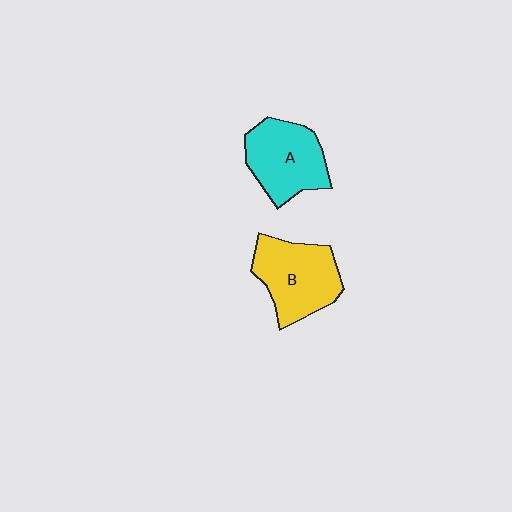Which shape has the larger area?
Shape B (yellow).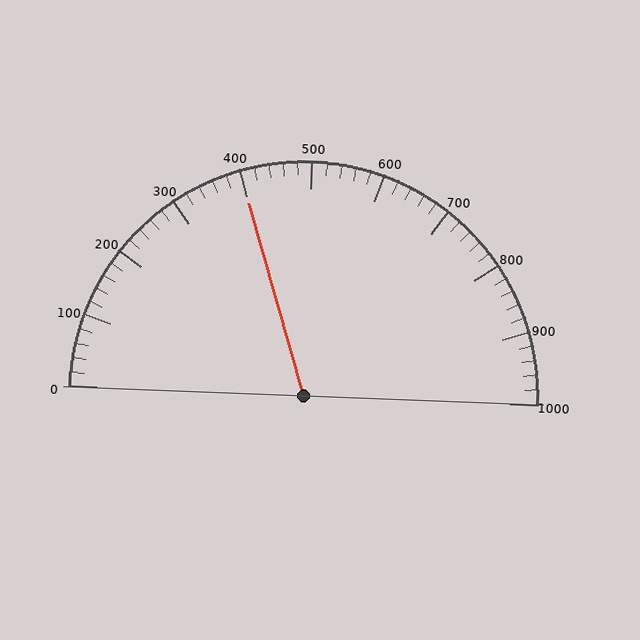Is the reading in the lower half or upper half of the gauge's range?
The reading is in the lower half of the range (0 to 1000).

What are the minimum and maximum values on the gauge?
The gauge ranges from 0 to 1000.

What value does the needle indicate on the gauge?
The needle indicates approximately 400.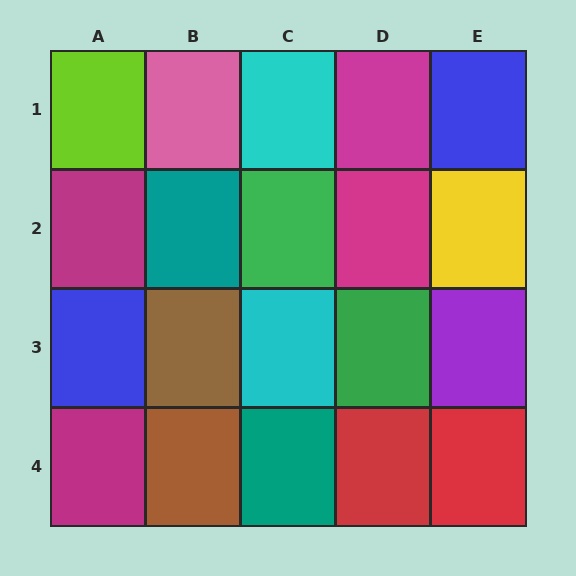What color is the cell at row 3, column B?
Brown.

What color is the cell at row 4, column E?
Red.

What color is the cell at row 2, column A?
Magenta.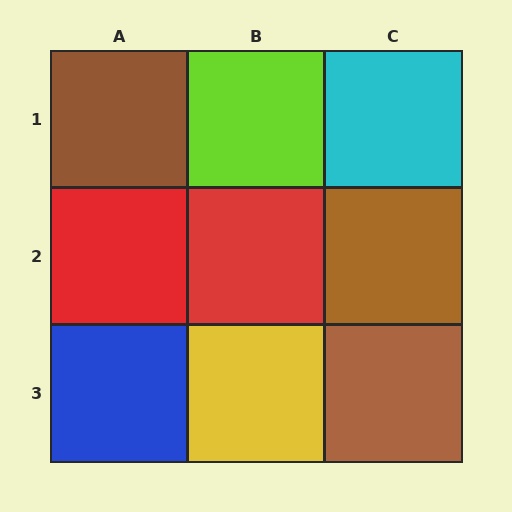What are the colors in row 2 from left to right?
Red, red, brown.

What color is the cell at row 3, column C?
Brown.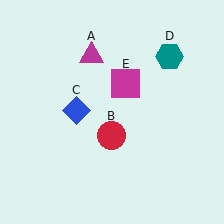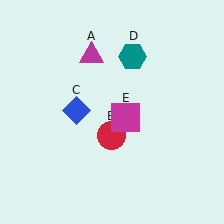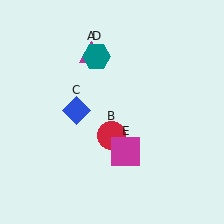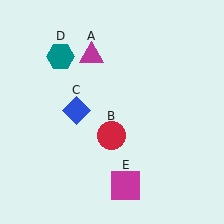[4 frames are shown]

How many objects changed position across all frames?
2 objects changed position: teal hexagon (object D), magenta square (object E).